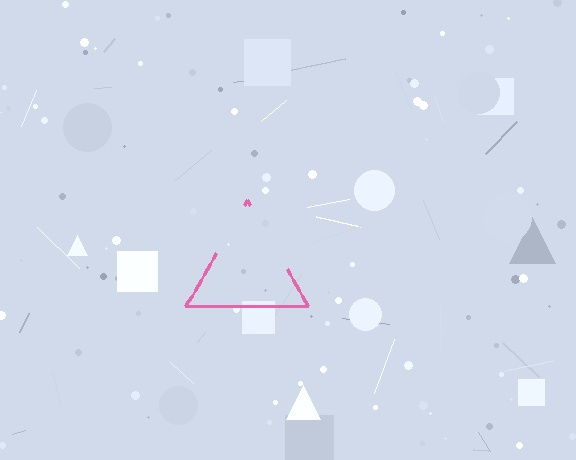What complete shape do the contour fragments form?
The contour fragments form a triangle.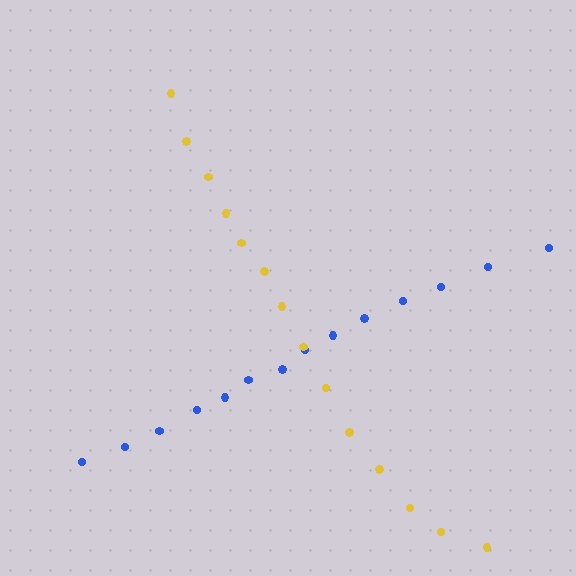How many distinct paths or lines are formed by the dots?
There are 2 distinct paths.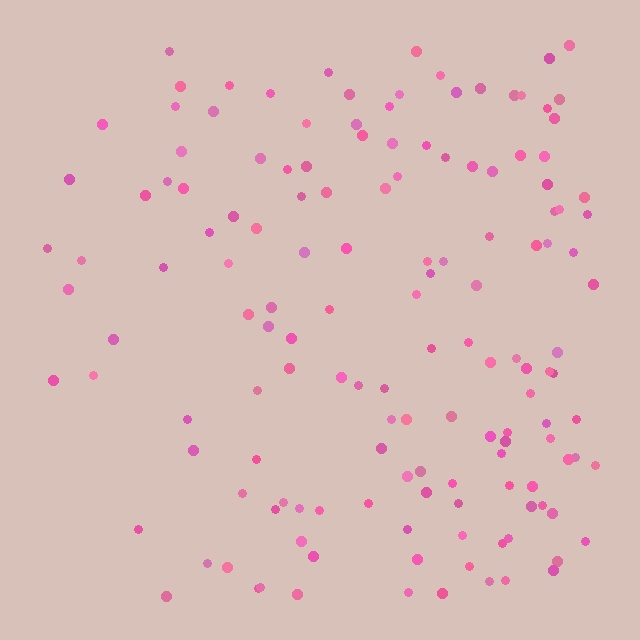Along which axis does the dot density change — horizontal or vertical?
Horizontal.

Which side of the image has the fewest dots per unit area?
The left.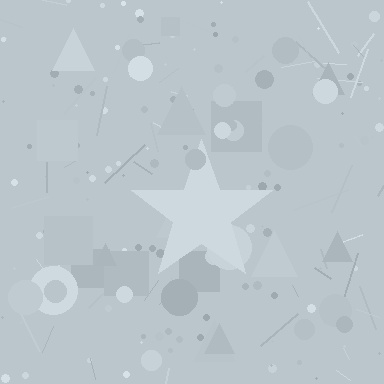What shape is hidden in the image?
A star is hidden in the image.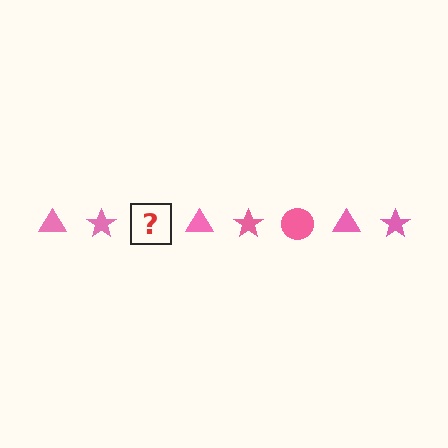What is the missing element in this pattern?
The missing element is a pink circle.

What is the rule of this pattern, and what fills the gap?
The rule is that the pattern cycles through triangle, star, circle shapes in pink. The gap should be filled with a pink circle.